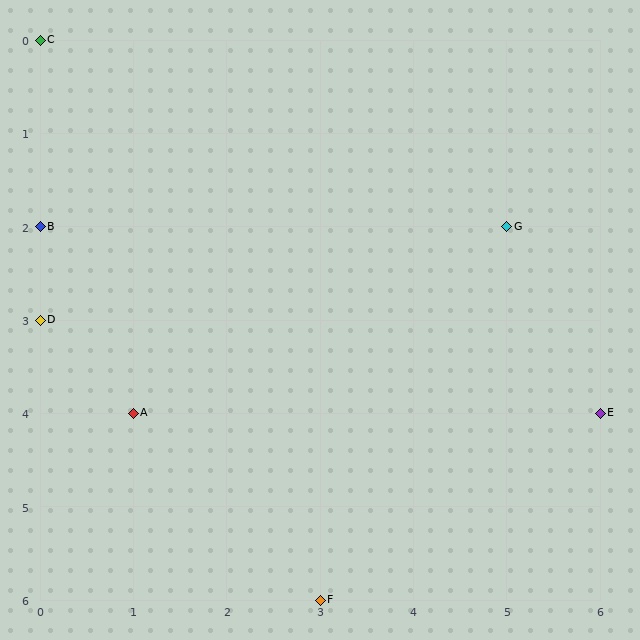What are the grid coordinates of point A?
Point A is at grid coordinates (1, 4).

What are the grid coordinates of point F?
Point F is at grid coordinates (3, 6).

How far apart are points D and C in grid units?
Points D and C are 3 rows apart.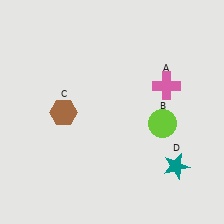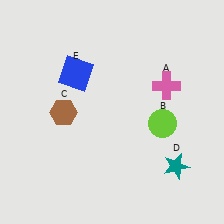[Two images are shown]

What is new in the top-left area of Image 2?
A blue square (E) was added in the top-left area of Image 2.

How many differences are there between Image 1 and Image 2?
There is 1 difference between the two images.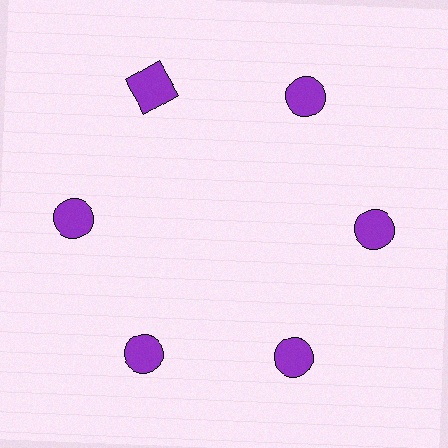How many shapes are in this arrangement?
There are 6 shapes arranged in a ring pattern.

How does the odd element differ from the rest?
It has a different shape: square instead of circle.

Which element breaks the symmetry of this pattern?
The purple square at roughly the 11 o'clock position breaks the symmetry. All other shapes are purple circles.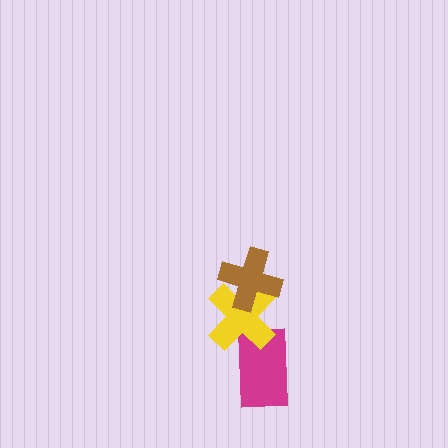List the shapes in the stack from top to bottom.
From top to bottom: the brown cross, the yellow cross, the magenta rectangle.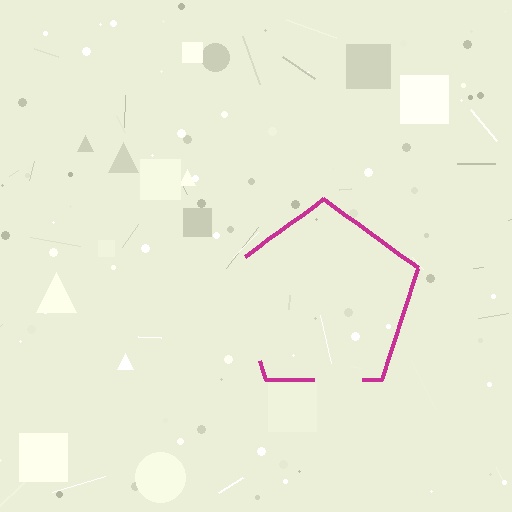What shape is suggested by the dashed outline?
The dashed outline suggests a pentagon.